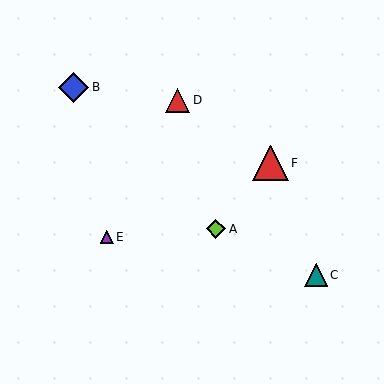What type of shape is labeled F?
Shape F is a red triangle.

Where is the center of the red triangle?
The center of the red triangle is at (178, 100).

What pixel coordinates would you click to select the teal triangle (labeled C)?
Click at (316, 275) to select the teal triangle C.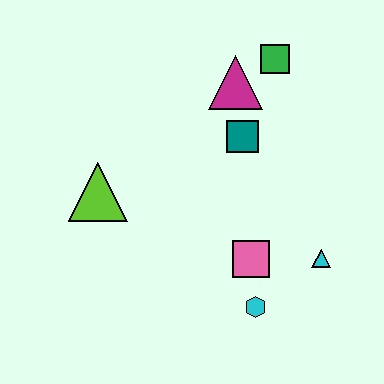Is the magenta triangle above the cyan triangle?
Yes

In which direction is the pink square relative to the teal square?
The pink square is below the teal square.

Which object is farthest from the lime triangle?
The cyan triangle is farthest from the lime triangle.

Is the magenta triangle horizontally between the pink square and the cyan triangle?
No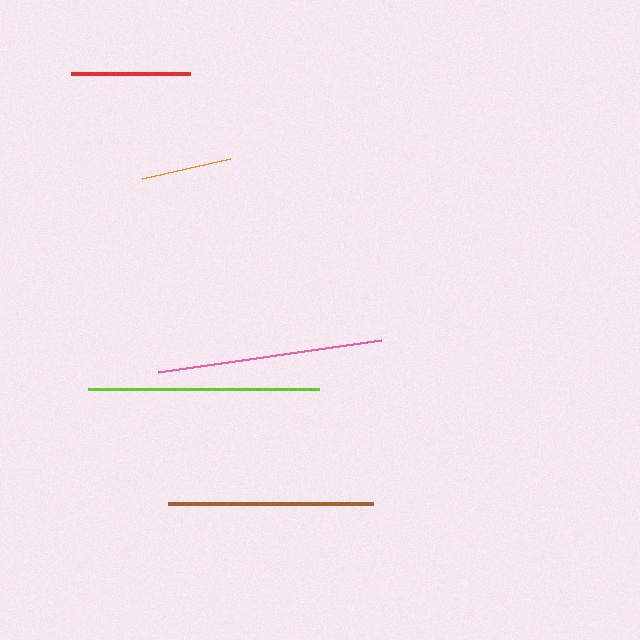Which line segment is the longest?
The lime line is the longest at approximately 231 pixels.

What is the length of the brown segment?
The brown segment is approximately 206 pixels long.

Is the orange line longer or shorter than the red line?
The red line is longer than the orange line.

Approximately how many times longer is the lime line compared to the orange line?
The lime line is approximately 2.5 times the length of the orange line.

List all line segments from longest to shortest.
From longest to shortest: lime, pink, brown, red, orange.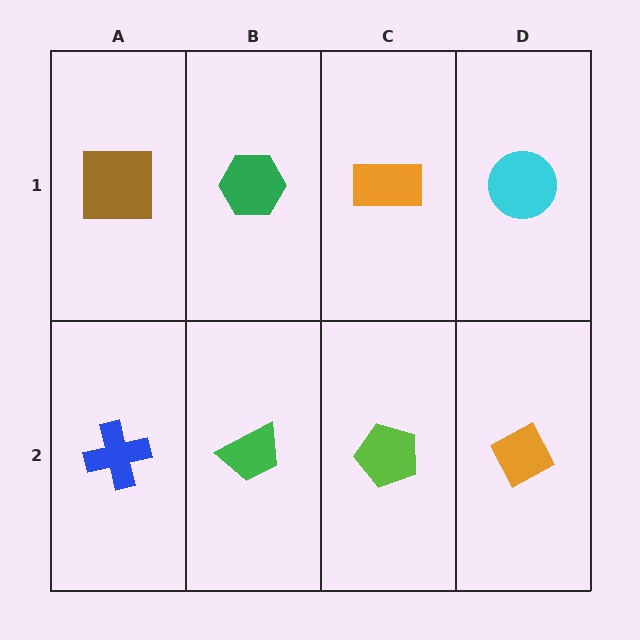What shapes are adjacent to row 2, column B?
A green hexagon (row 1, column B), a blue cross (row 2, column A), a lime pentagon (row 2, column C).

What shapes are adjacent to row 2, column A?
A brown square (row 1, column A), a green trapezoid (row 2, column B).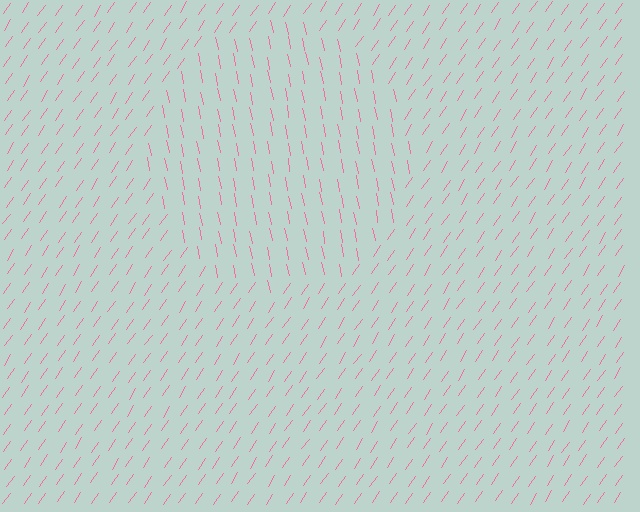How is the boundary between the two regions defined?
The boundary is defined purely by a change in line orientation (approximately 45 degrees difference). All lines are the same color and thickness.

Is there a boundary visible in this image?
Yes, there is a texture boundary formed by a change in line orientation.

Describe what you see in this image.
The image is filled with small pink line segments. A circle region in the image has lines oriented differently from the surrounding lines, creating a visible texture boundary.